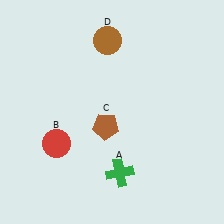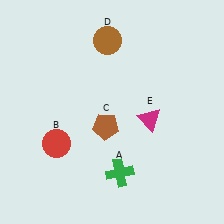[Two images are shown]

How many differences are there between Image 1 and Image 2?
There is 1 difference between the two images.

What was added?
A magenta triangle (E) was added in Image 2.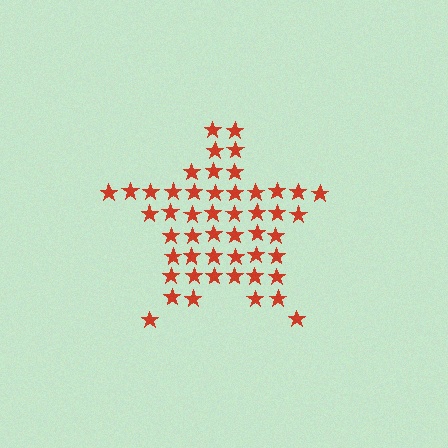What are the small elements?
The small elements are stars.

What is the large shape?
The large shape is a star.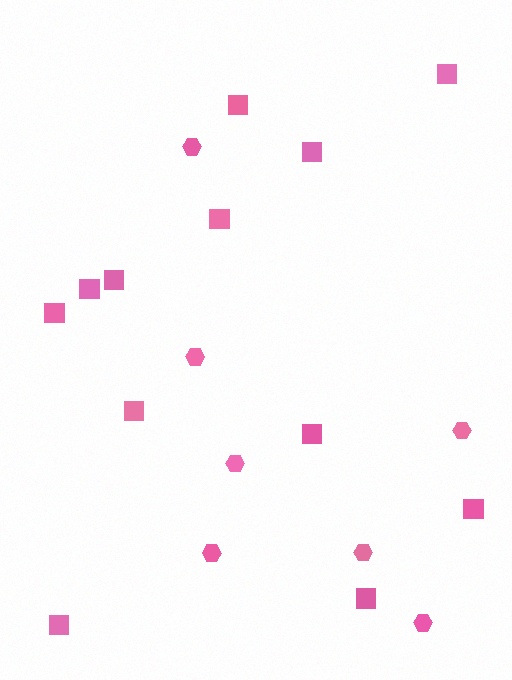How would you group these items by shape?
There are 2 groups: one group of squares (12) and one group of hexagons (7).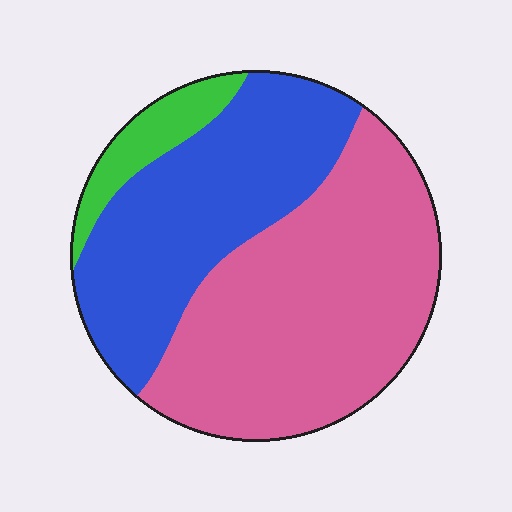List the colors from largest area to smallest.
From largest to smallest: pink, blue, green.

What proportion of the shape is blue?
Blue takes up between a third and a half of the shape.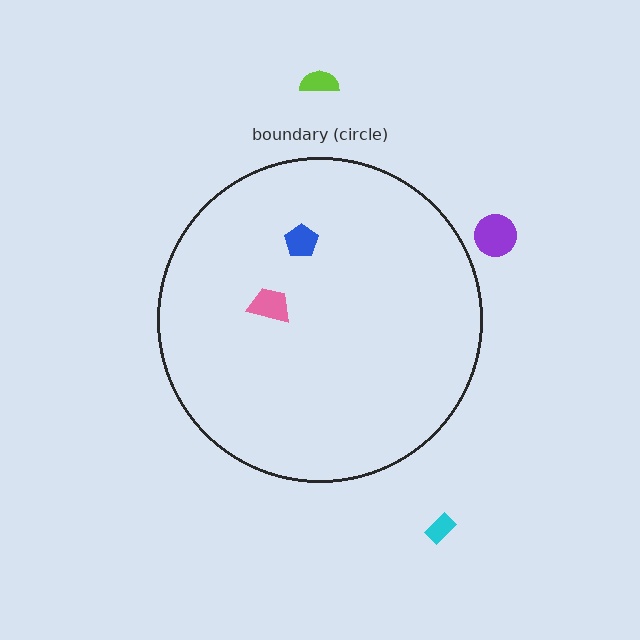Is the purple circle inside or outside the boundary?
Outside.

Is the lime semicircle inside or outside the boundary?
Outside.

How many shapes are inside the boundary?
2 inside, 3 outside.